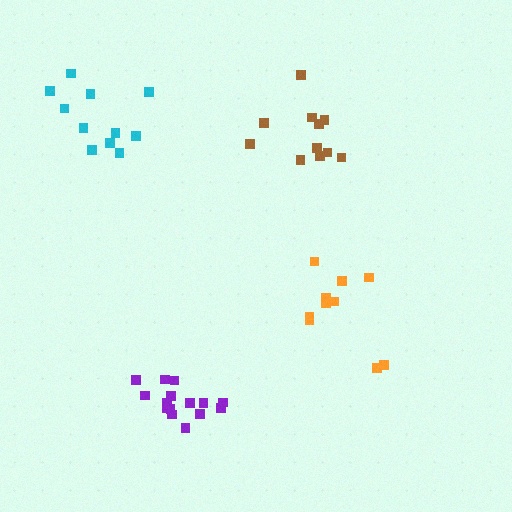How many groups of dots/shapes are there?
There are 4 groups.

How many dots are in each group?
Group 1: 11 dots, Group 2: 10 dots, Group 3: 15 dots, Group 4: 11 dots (47 total).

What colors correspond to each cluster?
The clusters are colored: cyan, orange, purple, brown.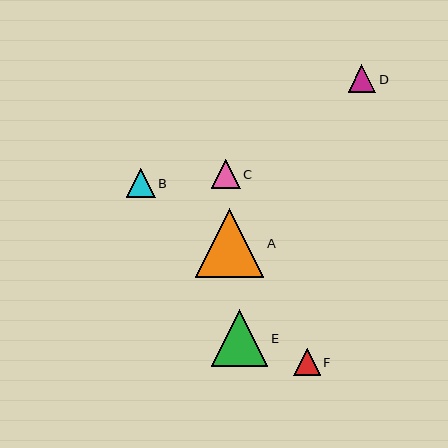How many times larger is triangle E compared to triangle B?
Triangle E is approximately 2.0 times the size of triangle B.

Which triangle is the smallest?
Triangle F is the smallest with a size of approximately 27 pixels.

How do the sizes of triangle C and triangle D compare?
Triangle C and triangle D are approximately the same size.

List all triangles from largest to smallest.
From largest to smallest: A, E, B, C, D, F.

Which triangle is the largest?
Triangle A is the largest with a size of approximately 68 pixels.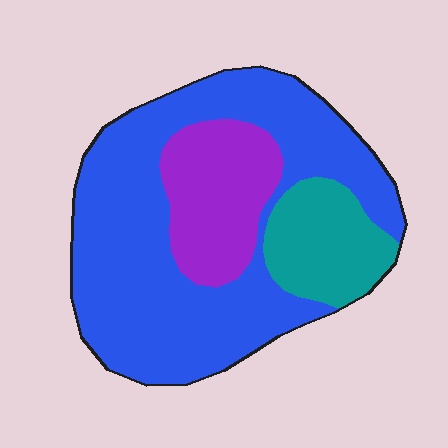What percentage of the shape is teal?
Teal takes up about one sixth (1/6) of the shape.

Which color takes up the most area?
Blue, at roughly 65%.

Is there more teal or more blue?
Blue.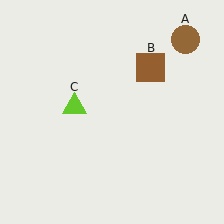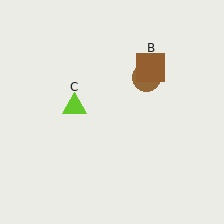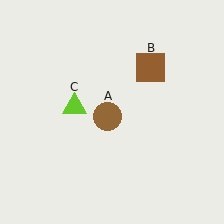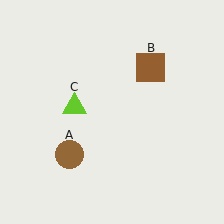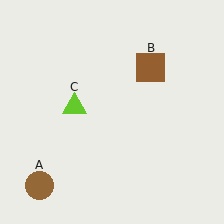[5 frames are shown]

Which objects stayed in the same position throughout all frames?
Brown square (object B) and lime triangle (object C) remained stationary.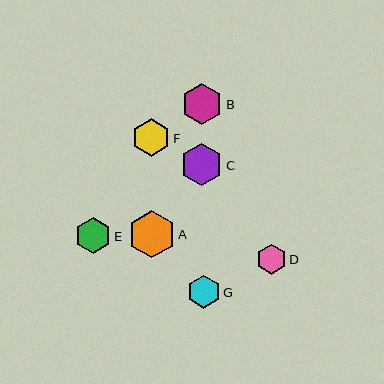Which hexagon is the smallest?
Hexagon D is the smallest with a size of approximately 30 pixels.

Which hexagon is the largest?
Hexagon A is the largest with a size of approximately 47 pixels.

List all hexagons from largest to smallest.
From largest to smallest: A, C, B, F, E, G, D.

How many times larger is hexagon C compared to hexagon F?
Hexagon C is approximately 1.1 times the size of hexagon F.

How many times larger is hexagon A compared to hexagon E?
Hexagon A is approximately 1.3 times the size of hexagon E.